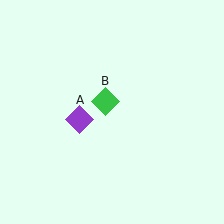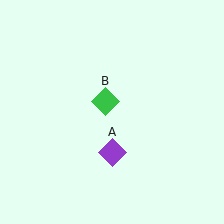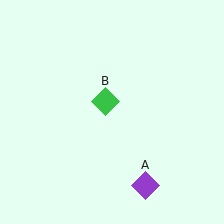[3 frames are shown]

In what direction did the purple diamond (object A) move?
The purple diamond (object A) moved down and to the right.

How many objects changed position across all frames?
1 object changed position: purple diamond (object A).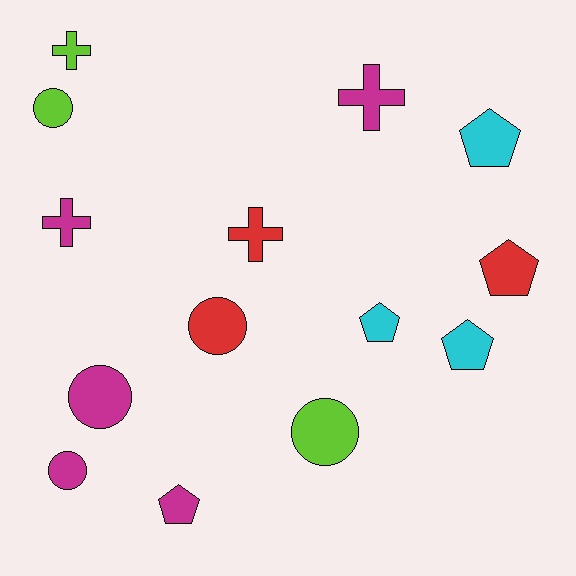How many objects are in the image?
There are 14 objects.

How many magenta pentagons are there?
There is 1 magenta pentagon.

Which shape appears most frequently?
Circle, with 5 objects.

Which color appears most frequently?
Magenta, with 5 objects.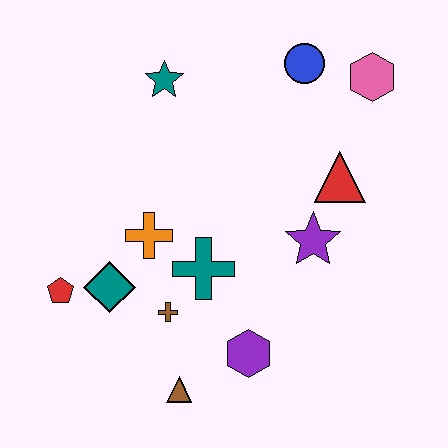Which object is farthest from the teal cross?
The pink hexagon is farthest from the teal cross.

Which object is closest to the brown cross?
The teal cross is closest to the brown cross.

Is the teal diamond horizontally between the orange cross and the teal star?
No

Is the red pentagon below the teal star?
Yes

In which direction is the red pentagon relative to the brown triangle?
The red pentagon is to the left of the brown triangle.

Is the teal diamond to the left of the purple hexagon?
Yes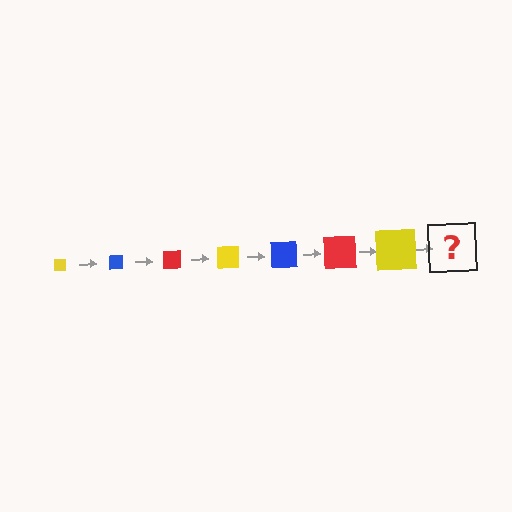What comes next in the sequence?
The next element should be a blue square, larger than the previous one.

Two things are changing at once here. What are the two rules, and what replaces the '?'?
The two rules are that the square grows larger each step and the color cycles through yellow, blue, and red. The '?' should be a blue square, larger than the previous one.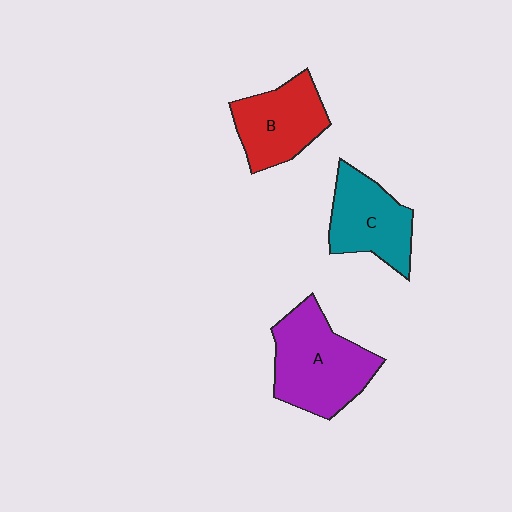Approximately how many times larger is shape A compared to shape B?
Approximately 1.4 times.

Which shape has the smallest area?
Shape B (red).